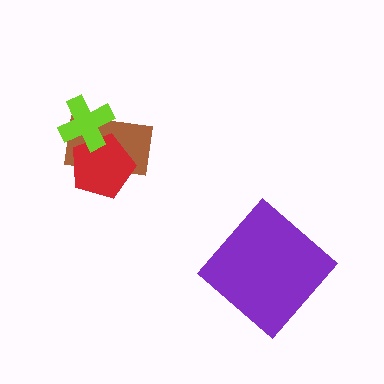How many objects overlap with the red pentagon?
2 objects overlap with the red pentagon.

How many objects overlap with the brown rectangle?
2 objects overlap with the brown rectangle.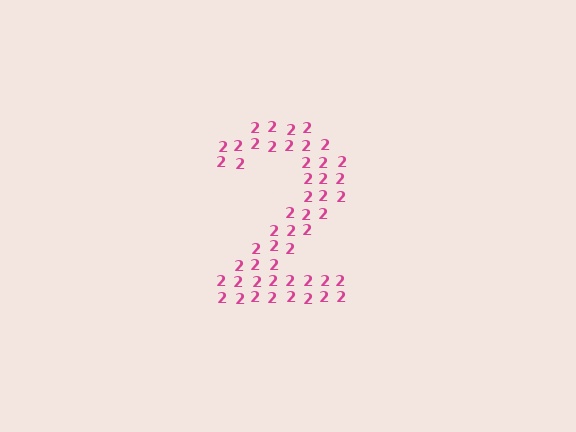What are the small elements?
The small elements are digit 2's.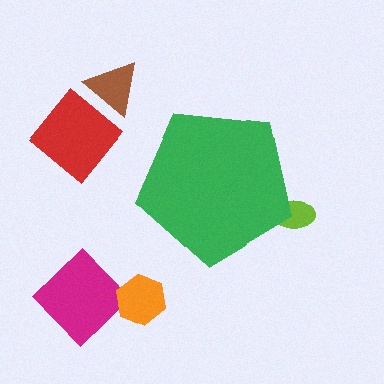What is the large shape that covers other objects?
A green pentagon.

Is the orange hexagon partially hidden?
No, the orange hexagon is fully visible.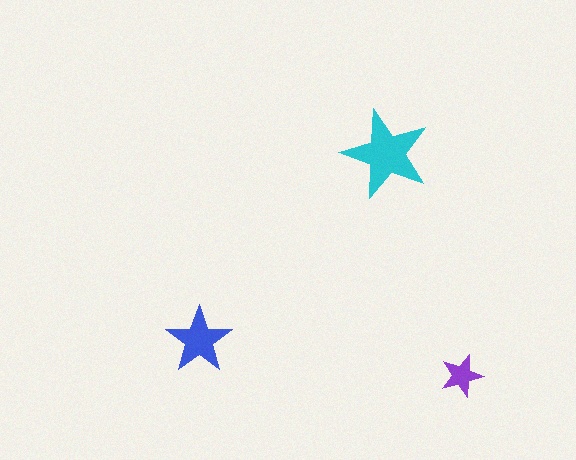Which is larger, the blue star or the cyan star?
The cyan one.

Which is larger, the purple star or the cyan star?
The cyan one.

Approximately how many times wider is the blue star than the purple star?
About 1.5 times wider.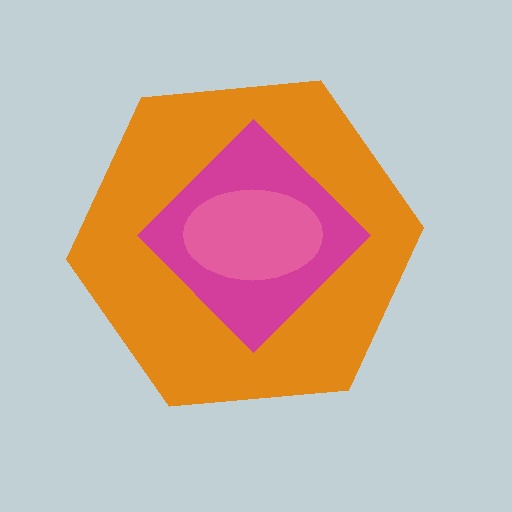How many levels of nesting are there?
3.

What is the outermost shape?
The orange hexagon.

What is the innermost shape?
The pink ellipse.